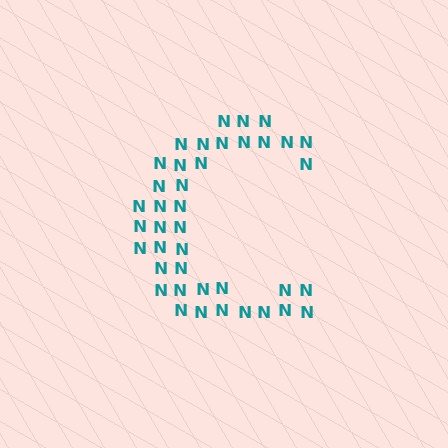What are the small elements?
The small elements are letter N's.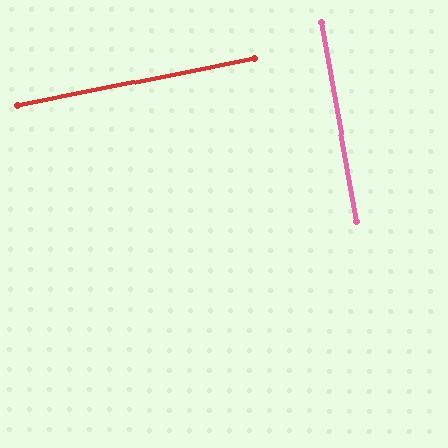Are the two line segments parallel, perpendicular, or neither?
Perpendicular — they meet at approximately 89°.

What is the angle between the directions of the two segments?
Approximately 89 degrees.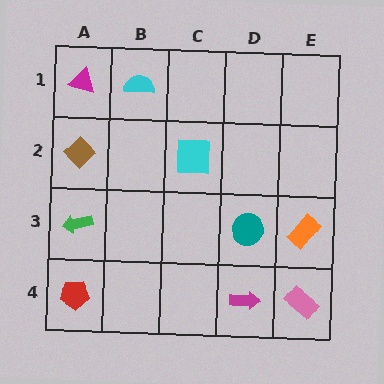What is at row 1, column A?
A magenta triangle.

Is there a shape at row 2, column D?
No, that cell is empty.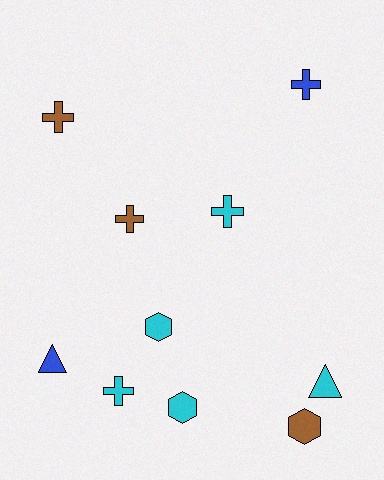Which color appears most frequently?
Cyan, with 5 objects.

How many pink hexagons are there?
There are no pink hexagons.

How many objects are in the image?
There are 10 objects.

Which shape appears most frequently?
Cross, with 5 objects.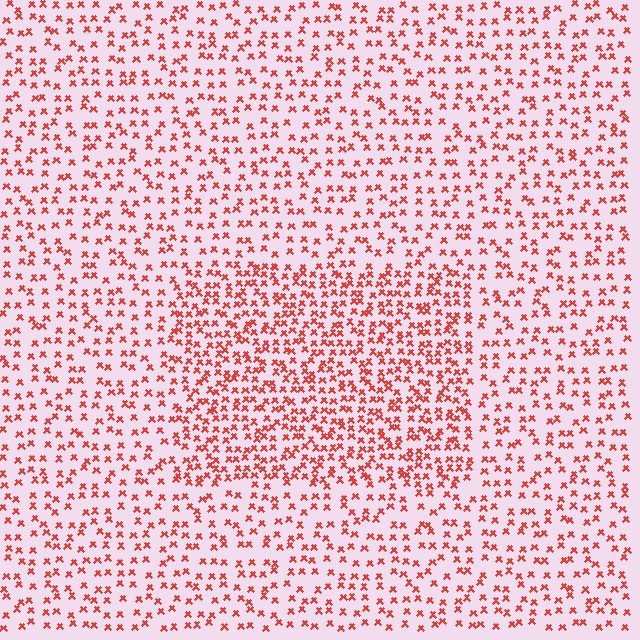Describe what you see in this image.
The image contains small red elements arranged at two different densities. A rectangle-shaped region is visible where the elements are more densely packed than the surrounding area.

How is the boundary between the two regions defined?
The boundary is defined by a change in element density (approximately 1.8x ratio). All elements are the same color, size, and shape.